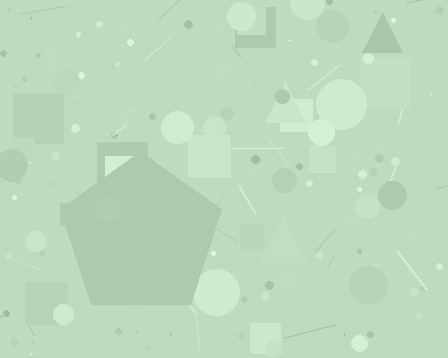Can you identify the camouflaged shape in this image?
The camouflaged shape is a pentagon.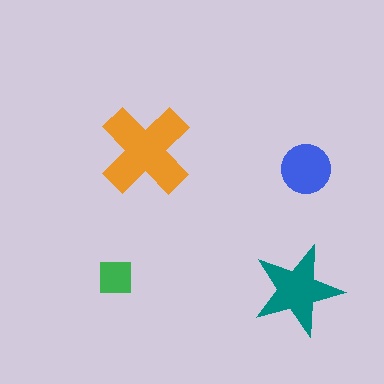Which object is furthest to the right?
The blue circle is rightmost.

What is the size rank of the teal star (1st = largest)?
2nd.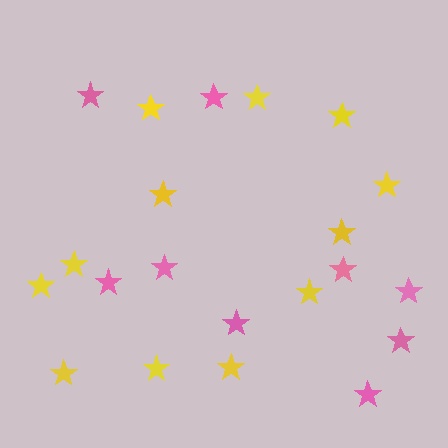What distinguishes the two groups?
There are 2 groups: one group of pink stars (9) and one group of yellow stars (12).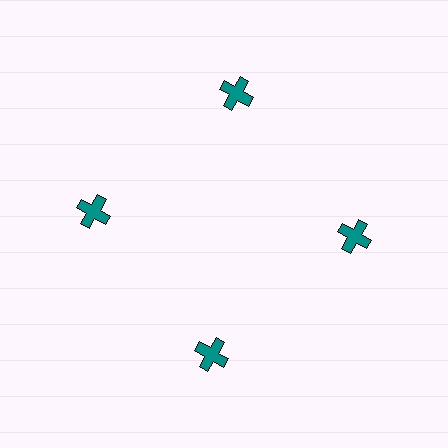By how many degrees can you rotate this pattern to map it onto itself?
The pattern maps onto itself every 90 degrees of rotation.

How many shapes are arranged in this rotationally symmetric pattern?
There are 4 shapes, arranged in 4 groups of 1.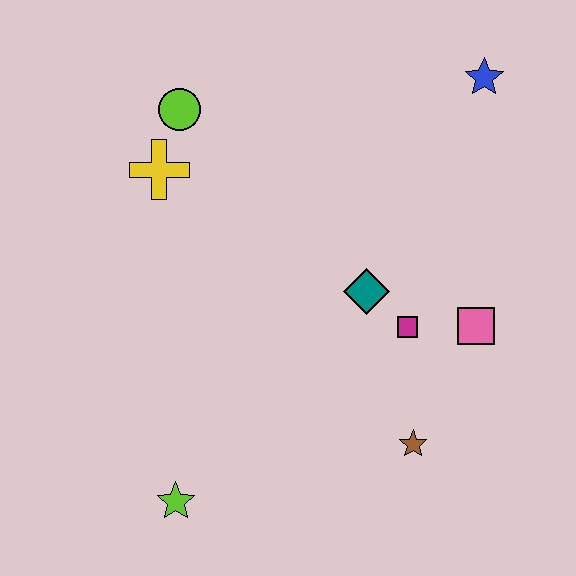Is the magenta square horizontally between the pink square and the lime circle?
Yes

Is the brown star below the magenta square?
Yes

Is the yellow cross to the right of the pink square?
No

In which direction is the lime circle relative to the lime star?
The lime circle is above the lime star.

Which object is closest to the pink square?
The magenta square is closest to the pink square.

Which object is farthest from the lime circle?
The brown star is farthest from the lime circle.